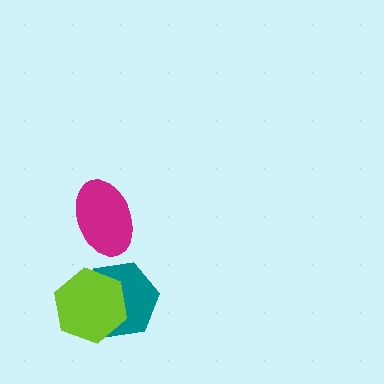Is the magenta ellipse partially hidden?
No, no other shape covers it.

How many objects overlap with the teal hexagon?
1 object overlaps with the teal hexagon.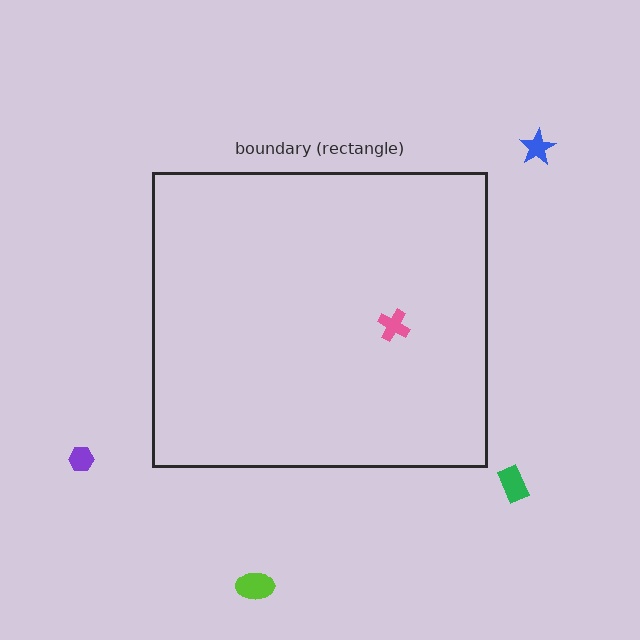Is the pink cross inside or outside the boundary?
Inside.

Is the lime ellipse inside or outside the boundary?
Outside.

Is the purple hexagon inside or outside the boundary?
Outside.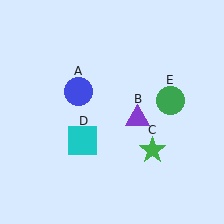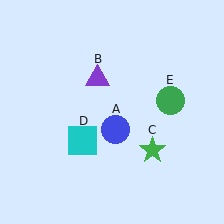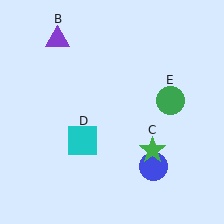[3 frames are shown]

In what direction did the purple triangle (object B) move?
The purple triangle (object B) moved up and to the left.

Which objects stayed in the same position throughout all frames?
Green star (object C) and cyan square (object D) and green circle (object E) remained stationary.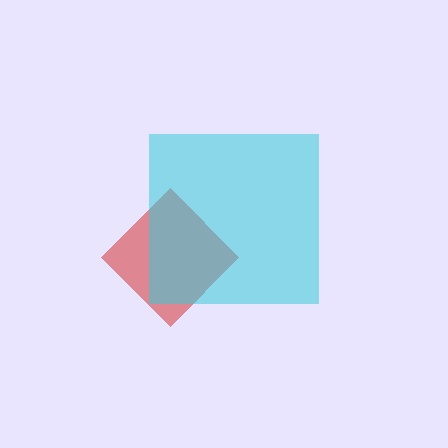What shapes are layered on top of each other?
The layered shapes are: a red diamond, a cyan square.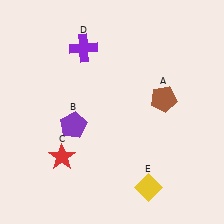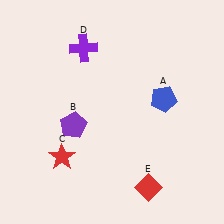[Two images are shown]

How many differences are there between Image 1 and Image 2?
There are 2 differences between the two images.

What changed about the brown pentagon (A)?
In Image 1, A is brown. In Image 2, it changed to blue.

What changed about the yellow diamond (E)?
In Image 1, E is yellow. In Image 2, it changed to red.